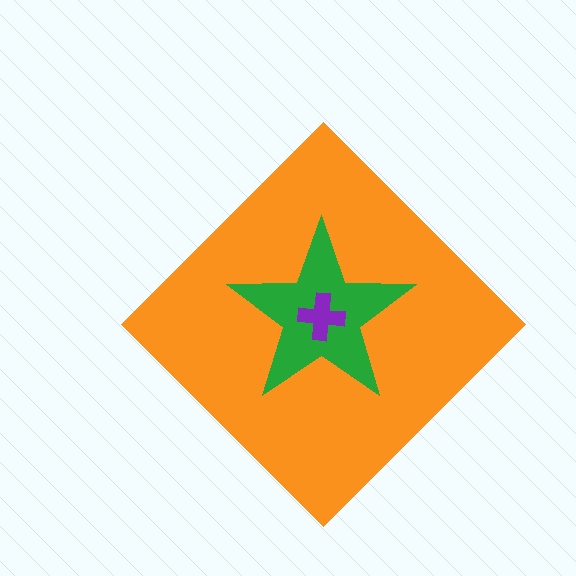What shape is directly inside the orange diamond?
The green star.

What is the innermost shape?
The purple cross.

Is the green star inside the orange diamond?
Yes.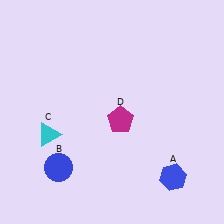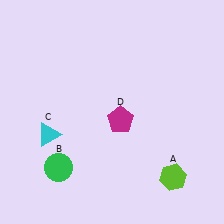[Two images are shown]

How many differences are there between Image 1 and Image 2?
There are 2 differences between the two images.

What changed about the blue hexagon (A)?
In Image 1, A is blue. In Image 2, it changed to lime.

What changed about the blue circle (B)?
In Image 1, B is blue. In Image 2, it changed to green.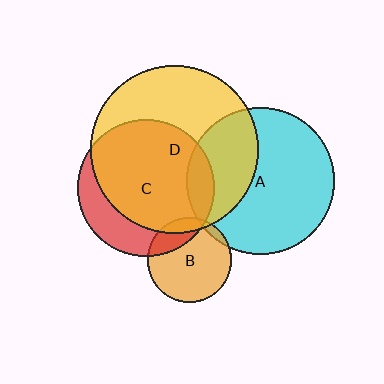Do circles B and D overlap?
Yes.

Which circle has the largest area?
Circle D (yellow).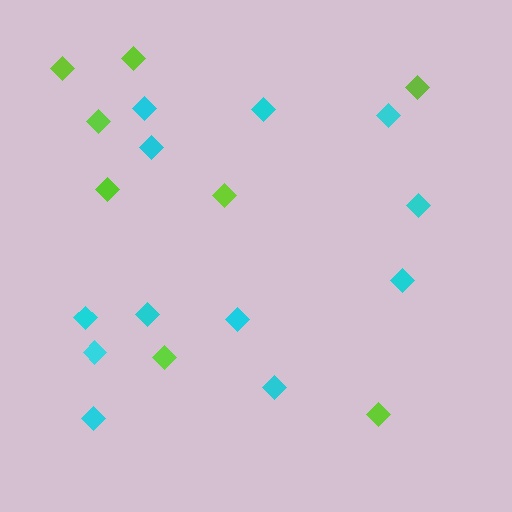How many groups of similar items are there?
There are 2 groups: one group of lime diamonds (8) and one group of cyan diamonds (12).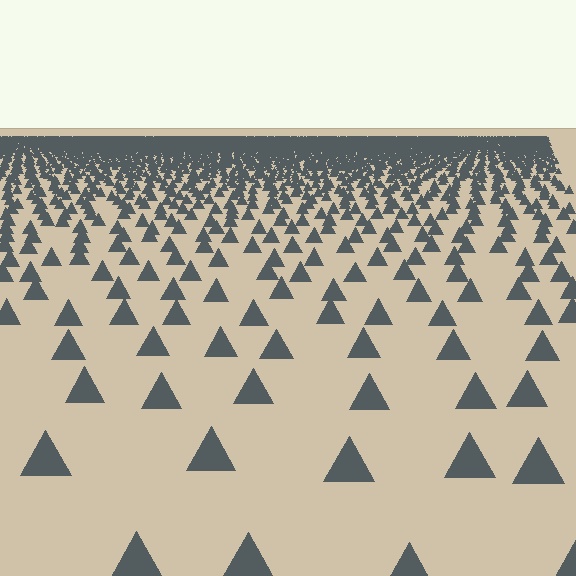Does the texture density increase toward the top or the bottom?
Density increases toward the top.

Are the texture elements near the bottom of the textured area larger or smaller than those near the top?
Larger. Near the bottom, elements are closer to the viewer and appear at a bigger on-screen size.